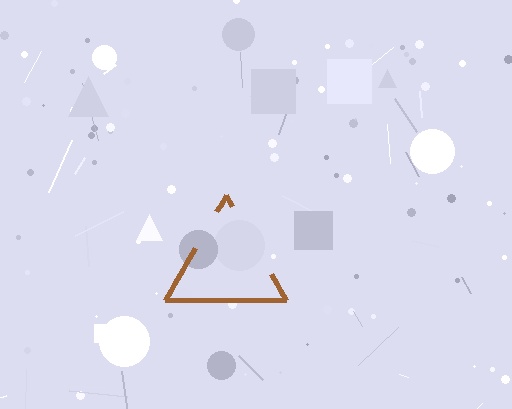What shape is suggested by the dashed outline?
The dashed outline suggests a triangle.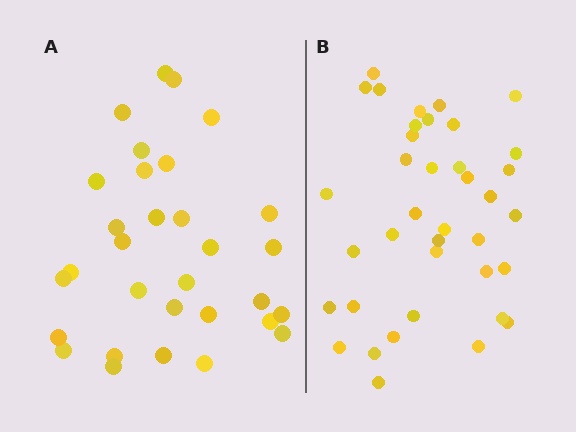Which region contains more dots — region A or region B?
Region B (the right region) has more dots.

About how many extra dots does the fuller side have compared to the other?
Region B has roughly 8 or so more dots than region A.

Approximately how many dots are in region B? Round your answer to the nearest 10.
About 40 dots. (The exact count is 38, which rounds to 40.)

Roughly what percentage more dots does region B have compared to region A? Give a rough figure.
About 25% more.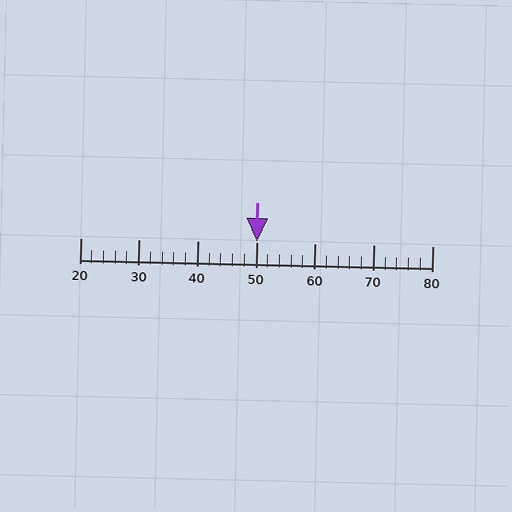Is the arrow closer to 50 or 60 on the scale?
The arrow is closer to 50.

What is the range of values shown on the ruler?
The ruler shows values from 20 to 80.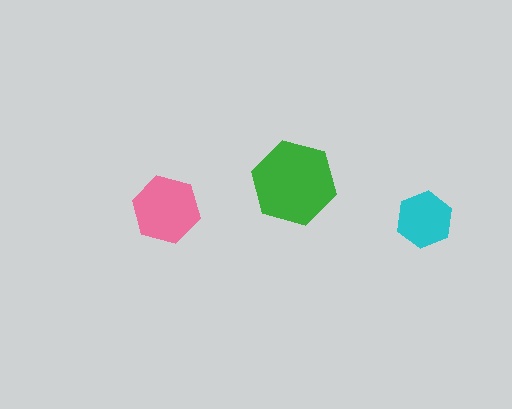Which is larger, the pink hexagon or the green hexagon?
The green one.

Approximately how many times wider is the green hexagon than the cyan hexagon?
About 1.5 times wider.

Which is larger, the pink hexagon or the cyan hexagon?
The pink one.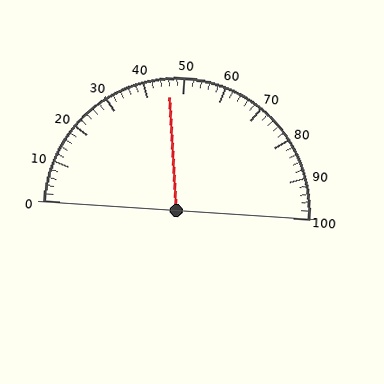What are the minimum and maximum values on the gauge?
The gauge ranges from 0 to 100.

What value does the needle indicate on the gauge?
The needle indicates approximately 46.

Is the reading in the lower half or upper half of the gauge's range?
The reading is in the lower half of the range (0 to 100).